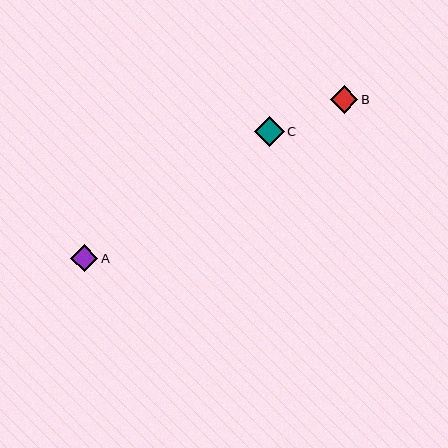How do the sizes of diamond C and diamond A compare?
Diamond C and diamond A are approximately the same size.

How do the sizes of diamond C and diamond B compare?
Diamond C and diamond B are approximately the same size.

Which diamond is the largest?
Diamond C is the largest with a size of approximately 29 pixels.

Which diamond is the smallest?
Diamond A is the smallest with a size of approximately 27 pixels.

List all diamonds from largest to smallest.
From largest to smallest: C, B, A.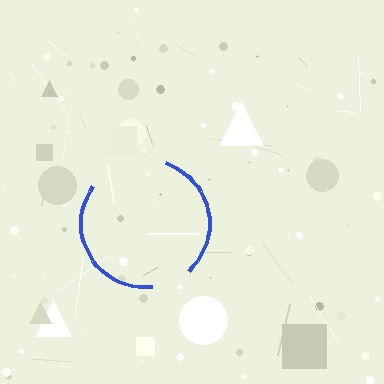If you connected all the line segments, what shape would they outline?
They would outline a circle.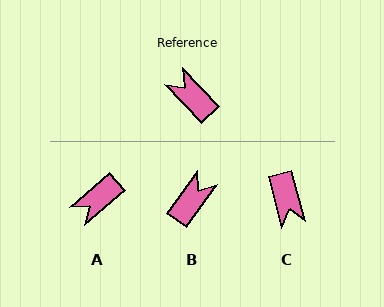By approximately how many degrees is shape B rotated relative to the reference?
Approximately 78 degrees clockwise.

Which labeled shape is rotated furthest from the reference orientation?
C, about 152 degrees away.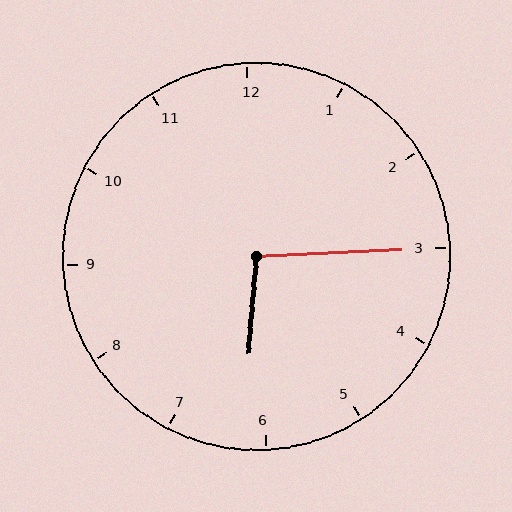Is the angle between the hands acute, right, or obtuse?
It is obtuse.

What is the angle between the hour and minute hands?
Approximately 98 degrees.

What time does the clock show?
6:15.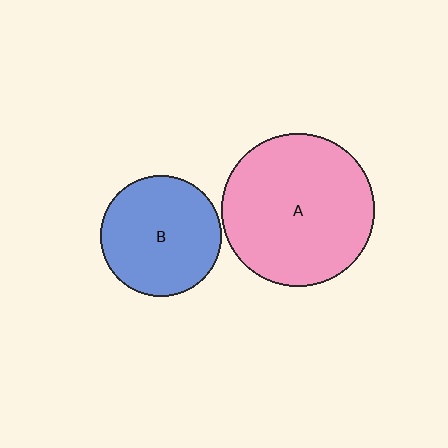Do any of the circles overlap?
No, none of the circles overlap.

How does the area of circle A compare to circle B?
Approximately 1.6 times.